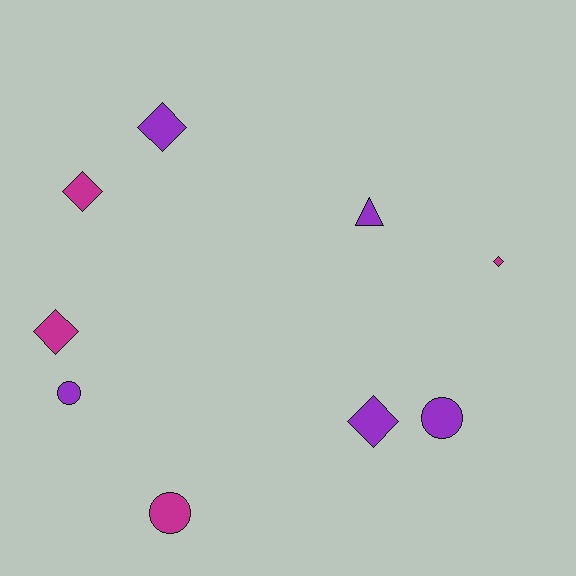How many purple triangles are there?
There is 1 purple triangle.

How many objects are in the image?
There are 9 objects.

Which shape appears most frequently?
Diamond, with 5 objects.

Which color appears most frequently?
Purple, with 5 objects.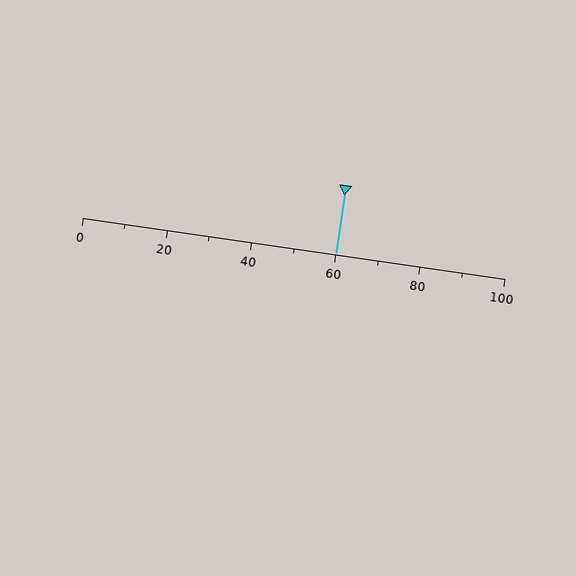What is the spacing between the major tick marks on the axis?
The major ticks are spaced 20 apart.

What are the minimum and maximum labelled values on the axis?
The axis runs from 0 to 100.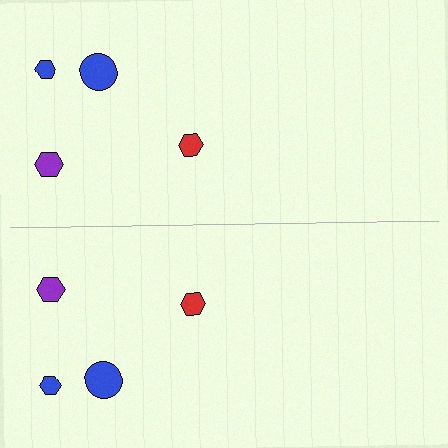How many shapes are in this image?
There are 8 shapes in this image.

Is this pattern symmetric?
Yes, this pattern has bilateral (reflection) symmetry.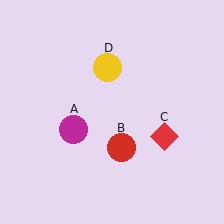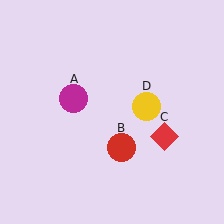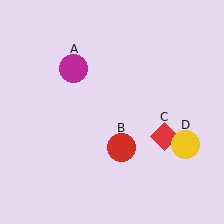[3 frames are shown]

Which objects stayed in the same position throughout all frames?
Red circle (object B) and red diamond (object C) remained stationary.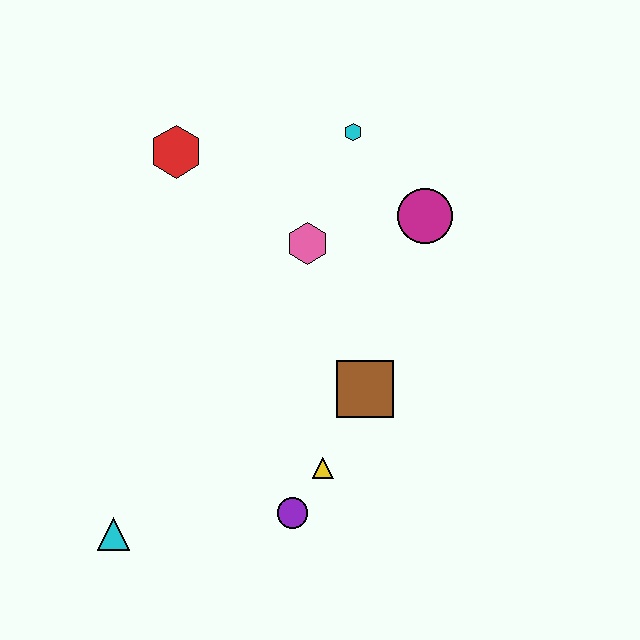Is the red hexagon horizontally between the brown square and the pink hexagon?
No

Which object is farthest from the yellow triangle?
The red hexagon is farthest from the yellow triangle.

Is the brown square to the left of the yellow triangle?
No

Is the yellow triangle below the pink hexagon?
Yes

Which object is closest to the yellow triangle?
The purple circle is closest to the yellow triangle.